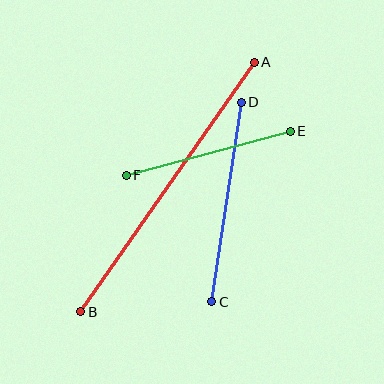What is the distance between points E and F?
The distance is approximately 170 pixels.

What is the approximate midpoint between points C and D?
The midpoint is at approximately (226, 202) pixels.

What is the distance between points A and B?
The distance is approximately 304 pixels.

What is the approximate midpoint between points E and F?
The midpoint is at approximately (208, 153) pixels.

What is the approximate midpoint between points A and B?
The midpoint is at approximately (167, 187) pixels.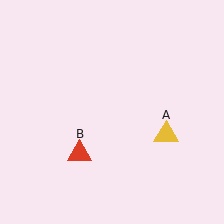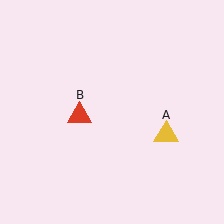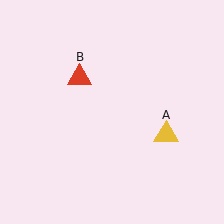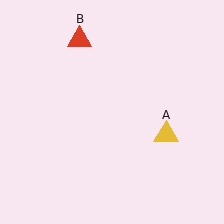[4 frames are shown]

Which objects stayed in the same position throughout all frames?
Yellow triangle (object A) remained stationary.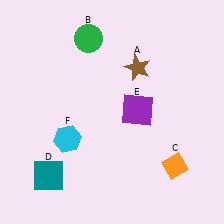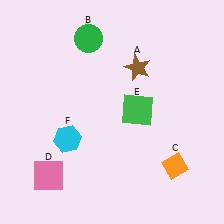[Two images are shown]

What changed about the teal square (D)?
In Image 1, D is teal. In Image 2, it changed to pink.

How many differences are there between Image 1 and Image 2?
There are 2 differences between the two images.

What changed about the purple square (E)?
In Image 1, E is purple. In Image 2, it changed to green.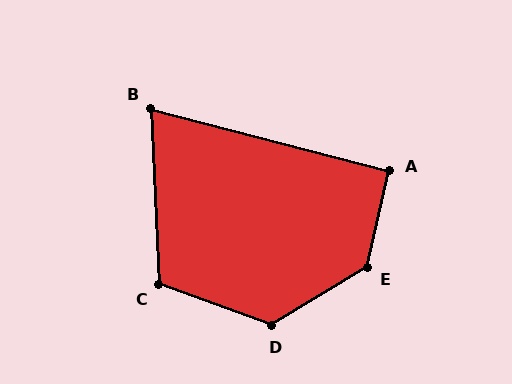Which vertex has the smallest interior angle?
B, at approximately 73 degrees.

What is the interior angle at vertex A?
Approximately 92 degrees (approximately right).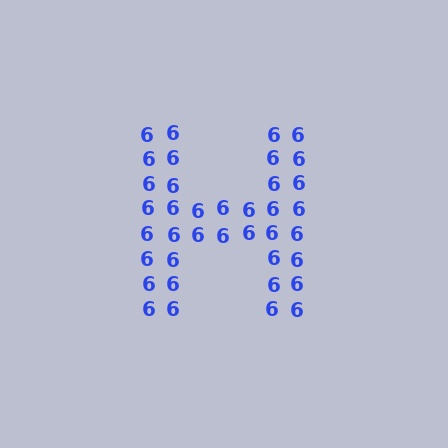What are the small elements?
The small elements are digit 6's.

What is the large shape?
The large shape is the letter H.